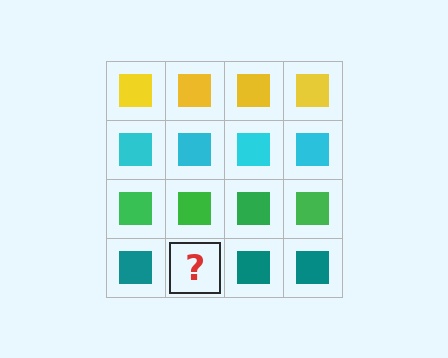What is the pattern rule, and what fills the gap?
The rule is that each row has a consistent color. The gap should be filled with a teal square.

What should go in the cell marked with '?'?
The missing cell should contain a teal square.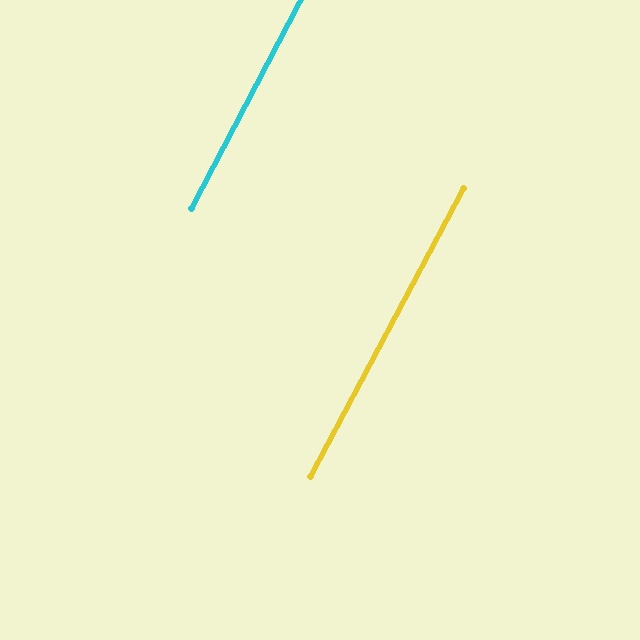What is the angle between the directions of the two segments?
Approximately 1 degree.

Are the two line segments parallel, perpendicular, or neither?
Parallel — their directions differ by only 0.7°.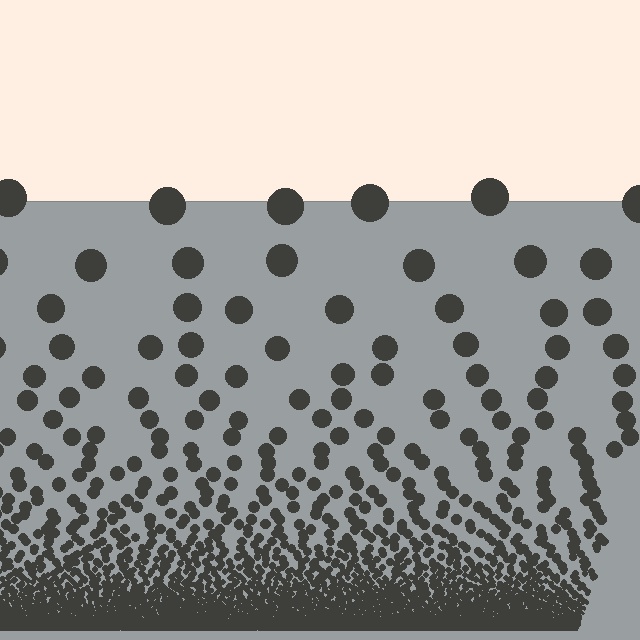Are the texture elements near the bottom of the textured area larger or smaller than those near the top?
Smaller. The gradient is inverted — elements near the bottom are smaller and denser.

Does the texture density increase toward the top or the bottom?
Density increases toward the bottom.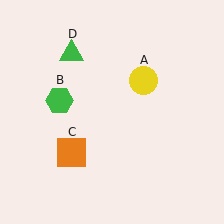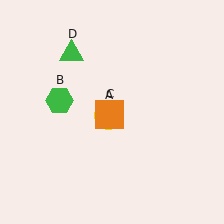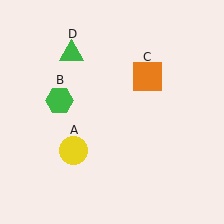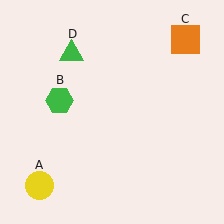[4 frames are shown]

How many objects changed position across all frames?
2 objects changed position: yellow circle (object A), orange square (object C).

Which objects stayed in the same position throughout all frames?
Green hexagon (object B) and green triangle (object D) remained stationary.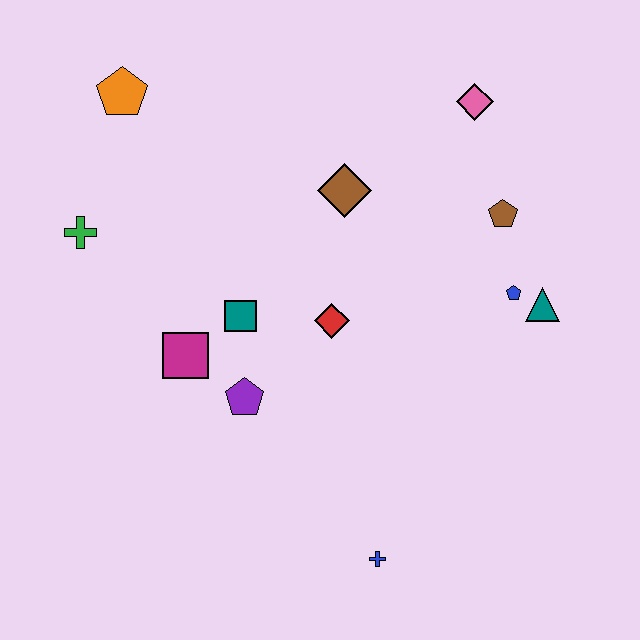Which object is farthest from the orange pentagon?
The blue cross is farthest from the orange pentagon.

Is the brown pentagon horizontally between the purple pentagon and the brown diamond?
No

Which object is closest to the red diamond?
The teal square is closest to the red diamond.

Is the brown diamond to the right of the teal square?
Yes